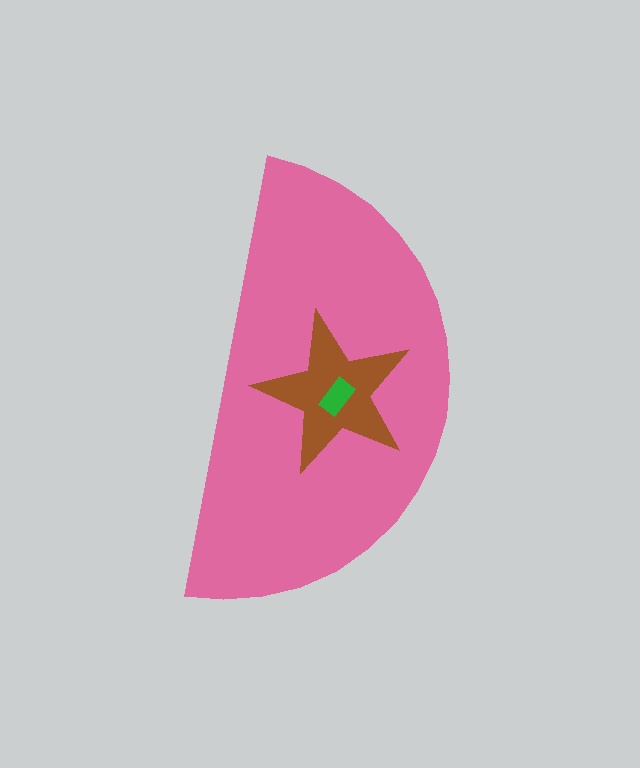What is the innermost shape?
The green rectangle.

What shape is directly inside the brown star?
The green rectangle.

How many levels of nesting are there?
3.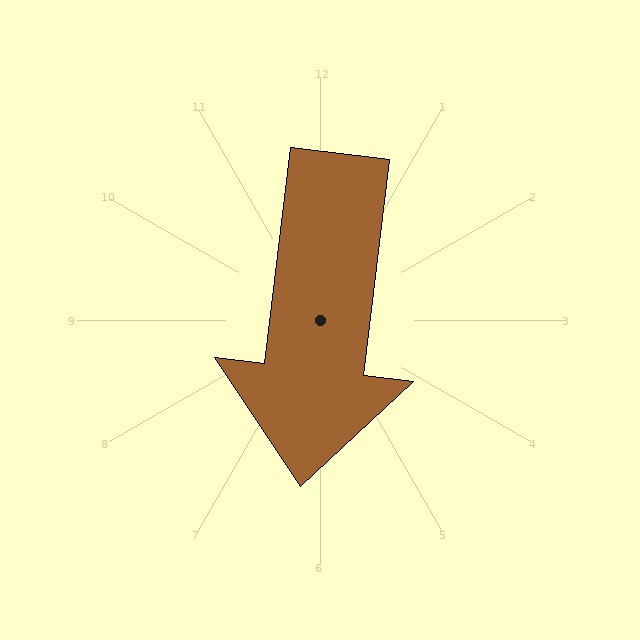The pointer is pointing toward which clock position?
Roughly 6 o'clock.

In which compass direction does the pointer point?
South.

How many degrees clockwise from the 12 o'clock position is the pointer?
Approximately 187 degrees.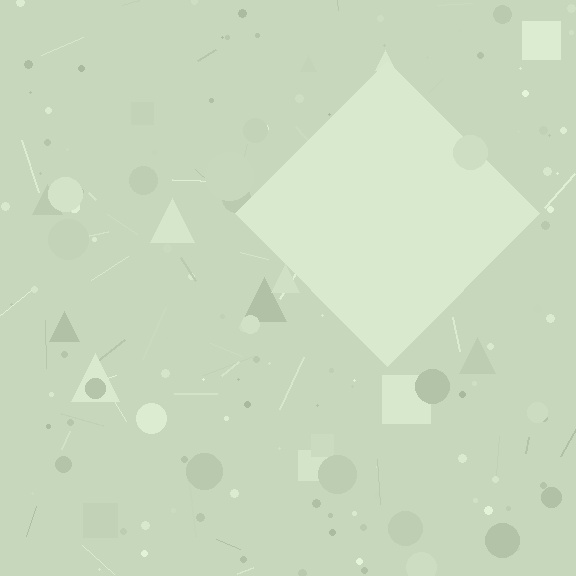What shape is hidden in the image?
A diamond is hidden in the image.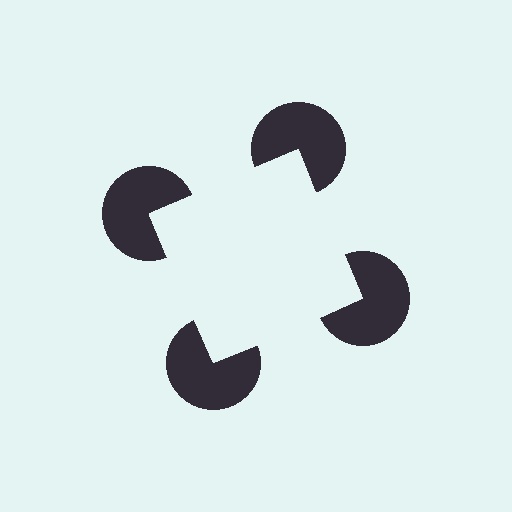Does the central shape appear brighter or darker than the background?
It typically appears slightly brighter than the background, even though no actual brightness change is drawn.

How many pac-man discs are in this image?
There are 4 — one at each vertex of the illusory square.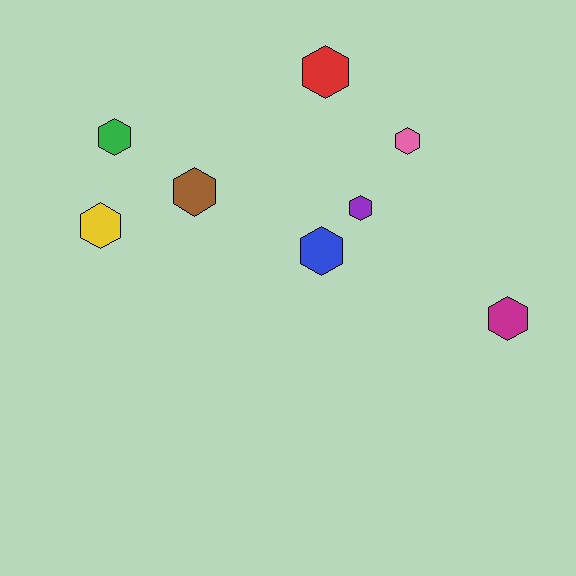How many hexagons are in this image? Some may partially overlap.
There are 8 hexagons.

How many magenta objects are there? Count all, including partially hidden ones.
There is 1 magenta object.